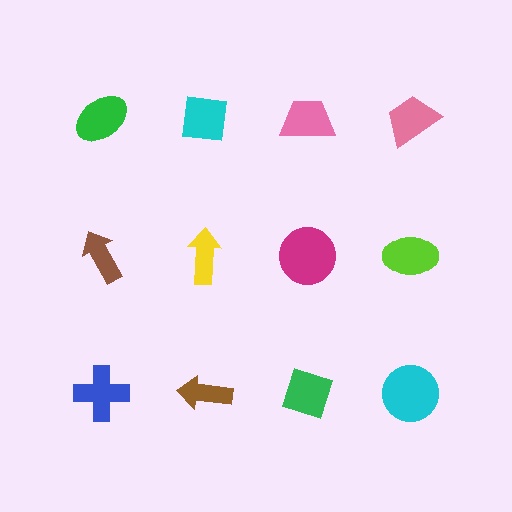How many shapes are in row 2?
4 shapes.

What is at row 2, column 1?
A brown arrow.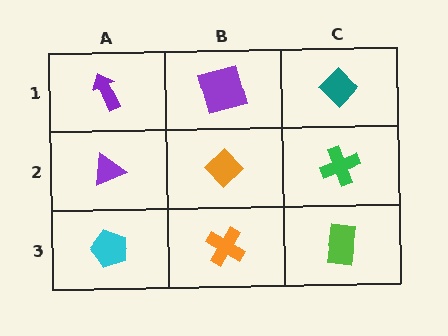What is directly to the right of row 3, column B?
A lime rectangle.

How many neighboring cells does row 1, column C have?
2.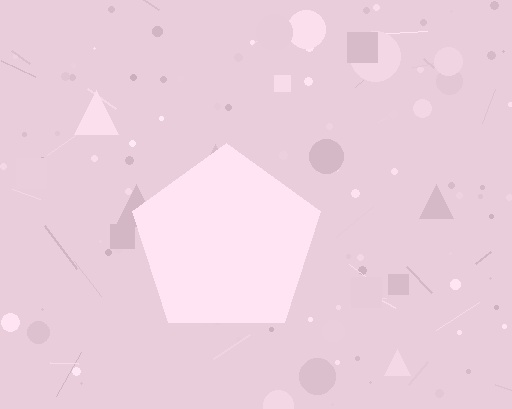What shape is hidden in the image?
A pentagon is hidden in the image.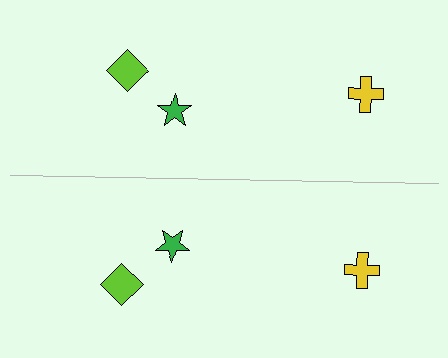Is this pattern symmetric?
Yes, this pattern has bilateral (reflection) symmetry.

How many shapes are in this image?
There are 6 shapes in this image.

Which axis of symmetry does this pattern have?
The pattern has a horizontal axis of symmetry running through the center of the image.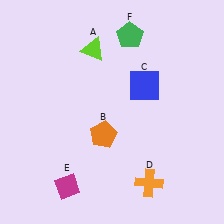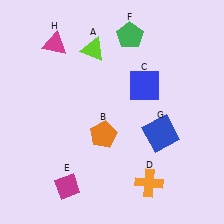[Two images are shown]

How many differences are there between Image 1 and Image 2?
There are 2 differences between the two images.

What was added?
A blue square (G), a magenta triangle (H) were added in Image 2.